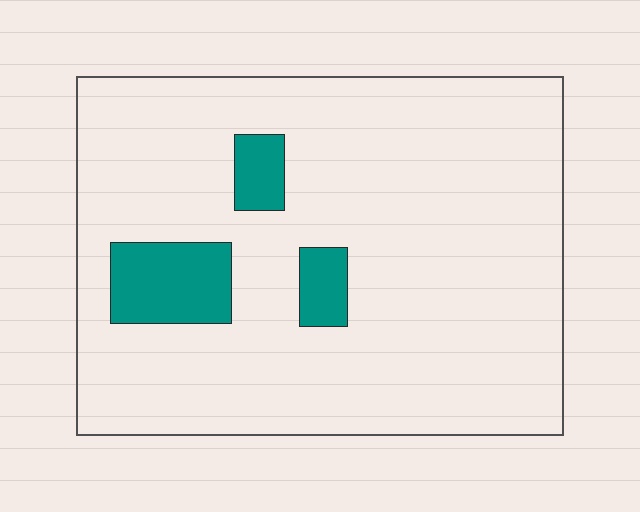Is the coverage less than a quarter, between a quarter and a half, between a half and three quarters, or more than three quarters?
Less than a quarter.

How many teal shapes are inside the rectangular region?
3.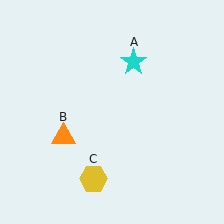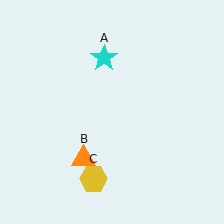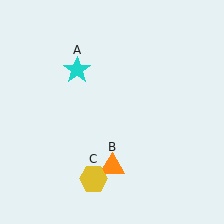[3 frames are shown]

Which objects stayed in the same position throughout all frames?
Yellow hexagon (object C) remained stationary.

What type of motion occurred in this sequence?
The cyan star (object A), orange triangle (object B) rotated counterclockwise around the center of the scene.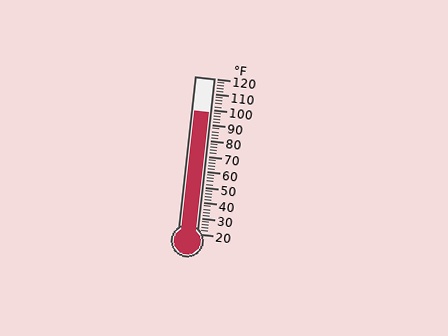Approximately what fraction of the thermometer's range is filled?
The thermometer is filled to approximately 80% of its range.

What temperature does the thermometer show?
The thermometer shows approximately 98°F.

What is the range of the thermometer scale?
The thermometer scale ranges from 20°F to 120°F.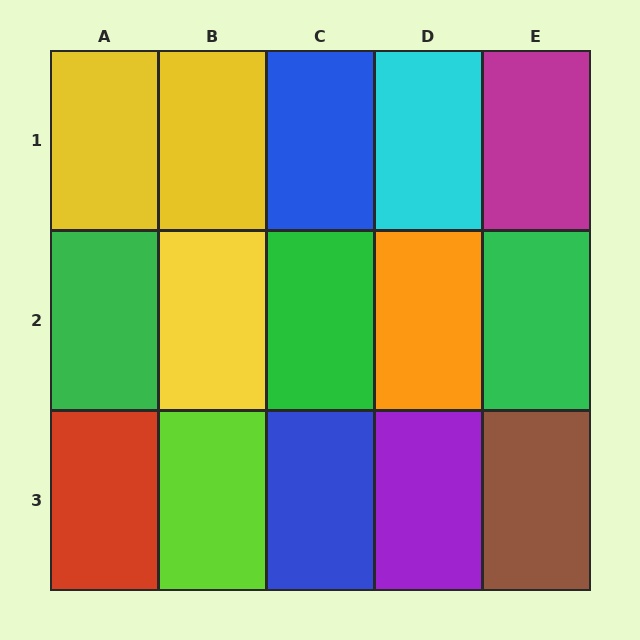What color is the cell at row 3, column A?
Red.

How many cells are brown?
1 cell is brown.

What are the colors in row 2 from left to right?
Green, yellow, green, orange, green.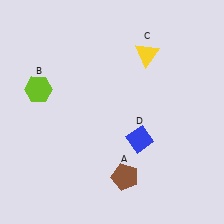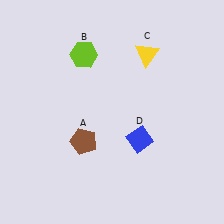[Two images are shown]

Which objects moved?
The objects that moved are: the brown pentagon (A), the lime hexagon (B).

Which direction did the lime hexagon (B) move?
The lime hexagon (B) moved right.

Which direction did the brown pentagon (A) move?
The brown pentagon (A) moved left.